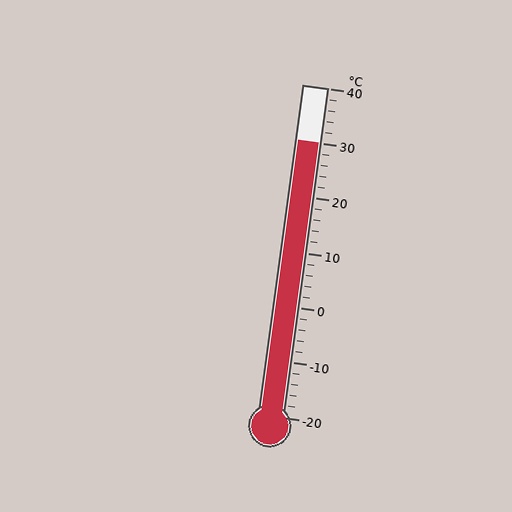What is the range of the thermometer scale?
The thermometer scale ranges from -20°C to 40°C.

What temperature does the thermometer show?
The thermometer shows approximately 30°C.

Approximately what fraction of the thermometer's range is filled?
The thermometer is filled to approximately 85% of its range.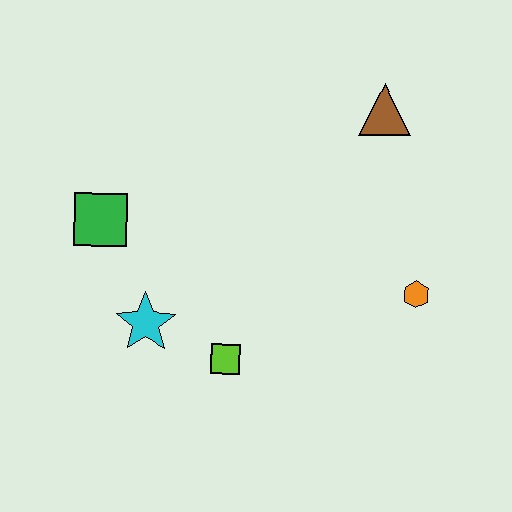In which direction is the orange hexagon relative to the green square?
The orange hexagon is to the right of the green square.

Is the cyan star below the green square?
Yes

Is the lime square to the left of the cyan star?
No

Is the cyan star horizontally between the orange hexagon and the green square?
Yes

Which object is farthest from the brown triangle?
The cyan star is farthest from the brown triangle.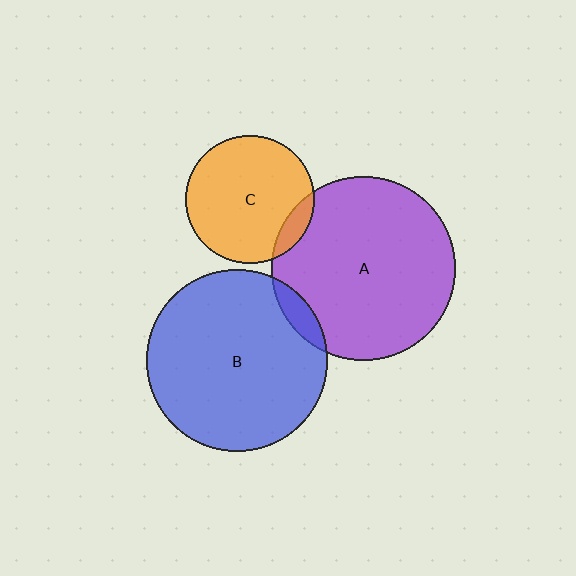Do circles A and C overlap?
Yes.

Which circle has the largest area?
Circle A (purple).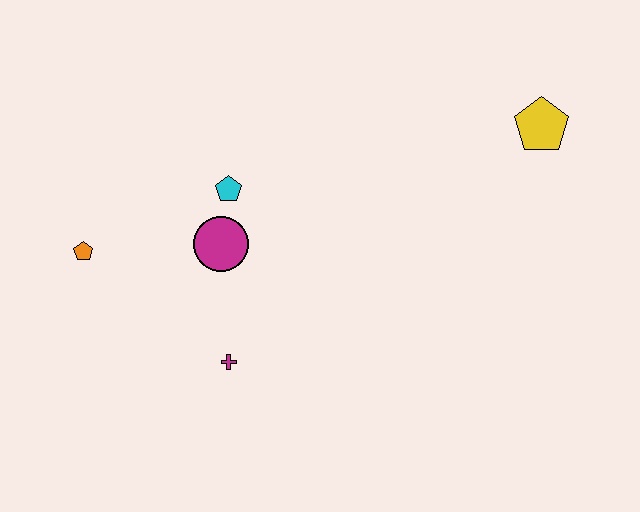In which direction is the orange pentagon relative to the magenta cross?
The orange pentagon is to the left of the magenta cross.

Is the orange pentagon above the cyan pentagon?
No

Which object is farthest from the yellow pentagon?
The orange pentagon is farthest from the yellow pentagon.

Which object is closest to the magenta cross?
The magenta circle is closest to the magenta cross.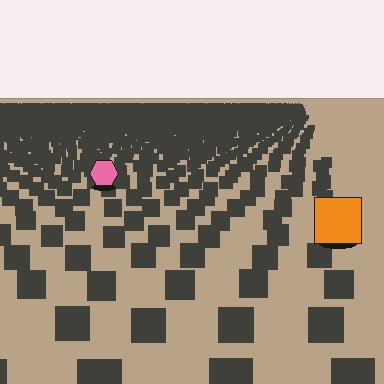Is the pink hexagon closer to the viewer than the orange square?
No. The orange square is closer — you can tell from the texture gradient: the ground texture is coarser near it.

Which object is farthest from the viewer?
The pink hexagon is farthest from the viewer. It appears smaller and the ground texture around it is denser.